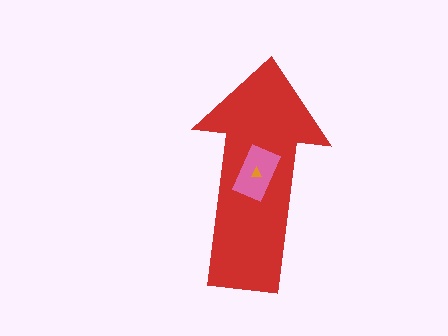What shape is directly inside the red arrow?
The pink rectangle.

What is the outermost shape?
The red arrow.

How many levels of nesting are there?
3.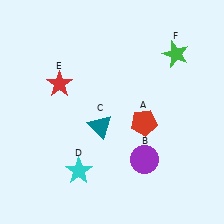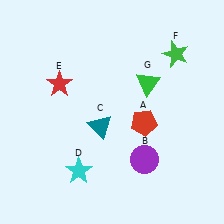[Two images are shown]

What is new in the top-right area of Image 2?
A green triangle (G) was added in the top-right area of Image 2.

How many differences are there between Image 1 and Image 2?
There is 1 difference between the two images.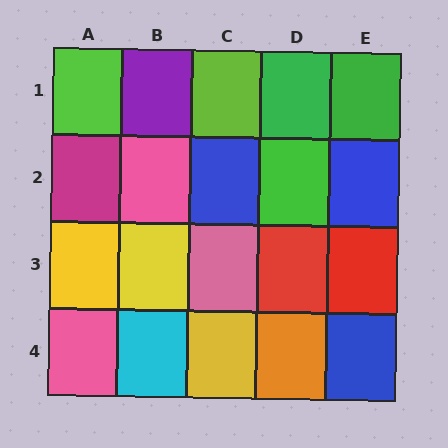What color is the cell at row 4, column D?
Orange.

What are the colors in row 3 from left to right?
Yellow, yellow, pink, red, red.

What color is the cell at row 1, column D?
Green.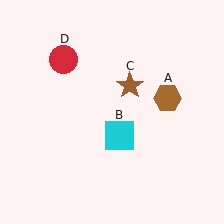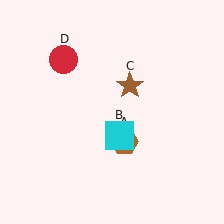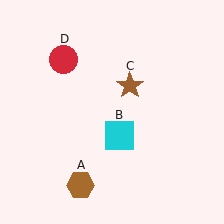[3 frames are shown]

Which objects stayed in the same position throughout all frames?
Cyan square (object B) and brown star (object C) and red circle (object D) remained stationary.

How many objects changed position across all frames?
1 object changed position: brown hexagon (object A).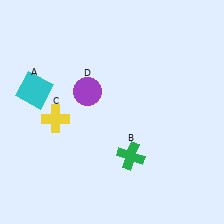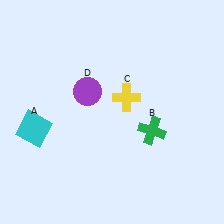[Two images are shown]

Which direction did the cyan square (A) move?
The cyan square (A) moved down.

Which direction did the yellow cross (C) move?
The yellow cross (C) moved right.